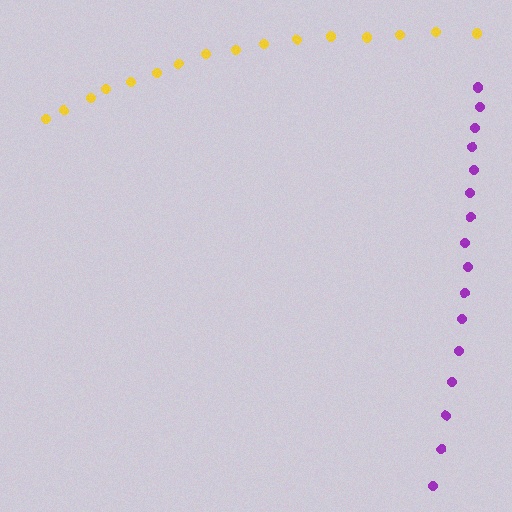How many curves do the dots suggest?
There are 2 distinct paths.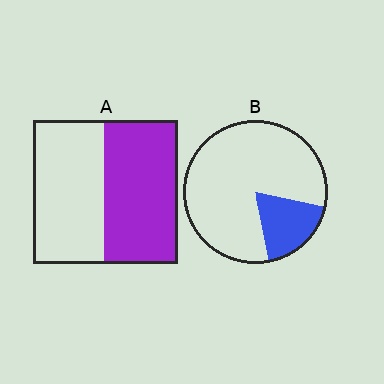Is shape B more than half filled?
No.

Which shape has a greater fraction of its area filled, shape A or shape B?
Shape A.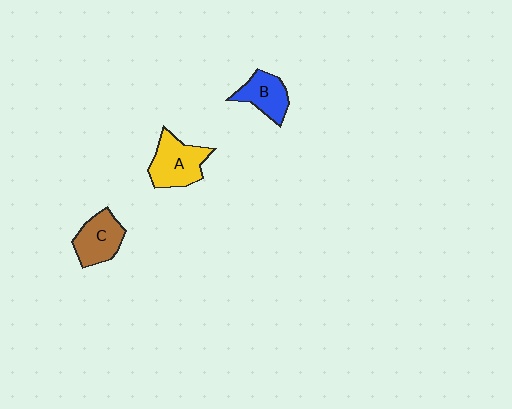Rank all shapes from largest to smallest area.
From largest to smallest: A (yellow), C (brown), B (blue).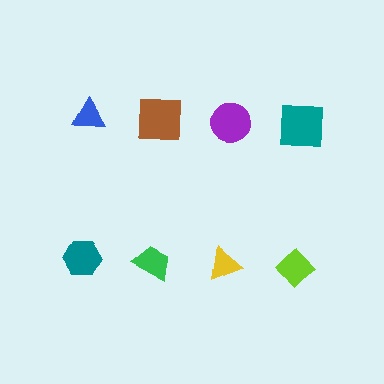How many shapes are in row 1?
4 shapes.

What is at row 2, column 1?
A teal hexagon.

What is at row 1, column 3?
A purple circle.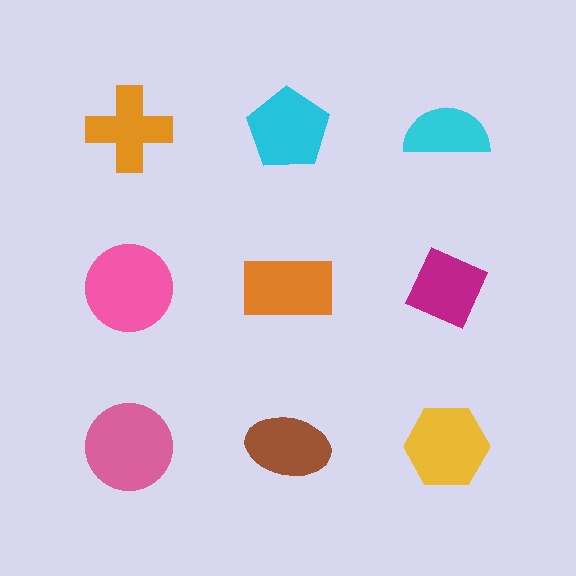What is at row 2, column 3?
A magenta diamond.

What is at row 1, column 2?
A cyan pentagon.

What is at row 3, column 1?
A pink circle.